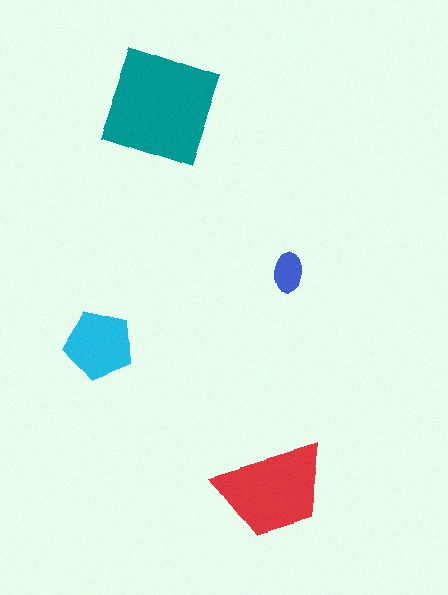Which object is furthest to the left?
The cyan pentagon is leftmost.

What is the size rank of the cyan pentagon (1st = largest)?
3rd.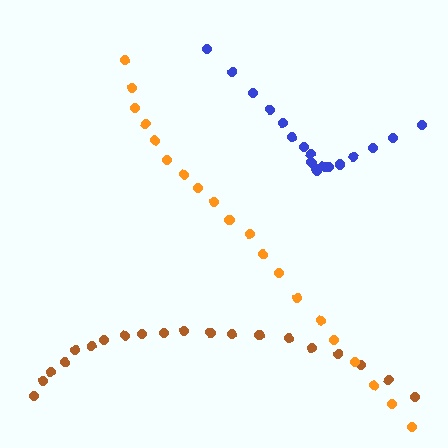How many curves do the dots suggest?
There are 3 distinct paths.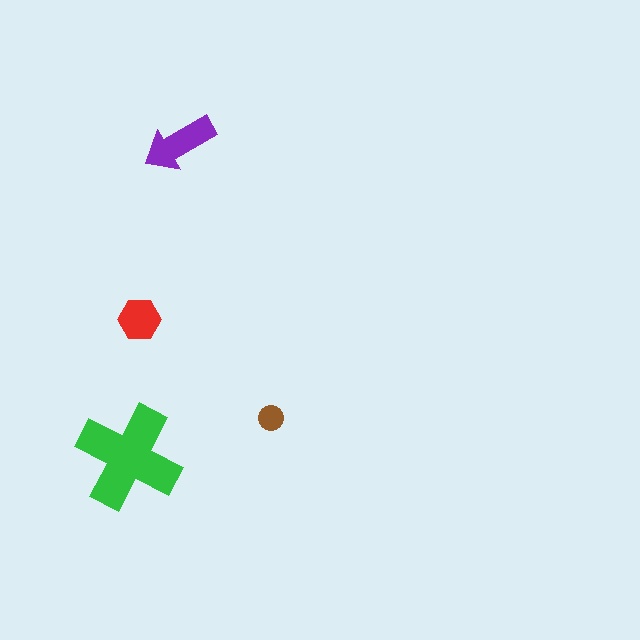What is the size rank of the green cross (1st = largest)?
1st.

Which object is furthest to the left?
The green cross is leftmost.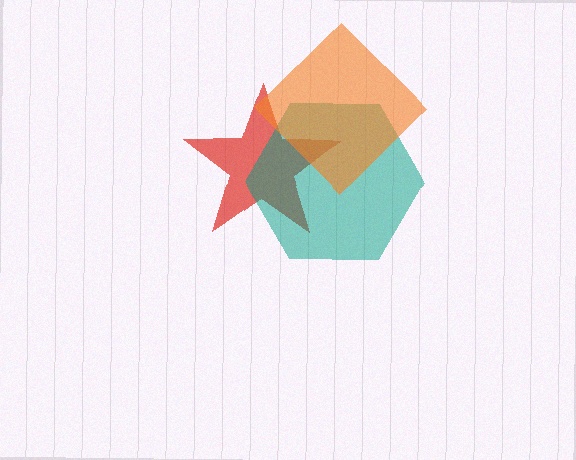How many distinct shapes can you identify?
There are 3 distinct shapes: a red star, a teal hexagon, an orange diamond.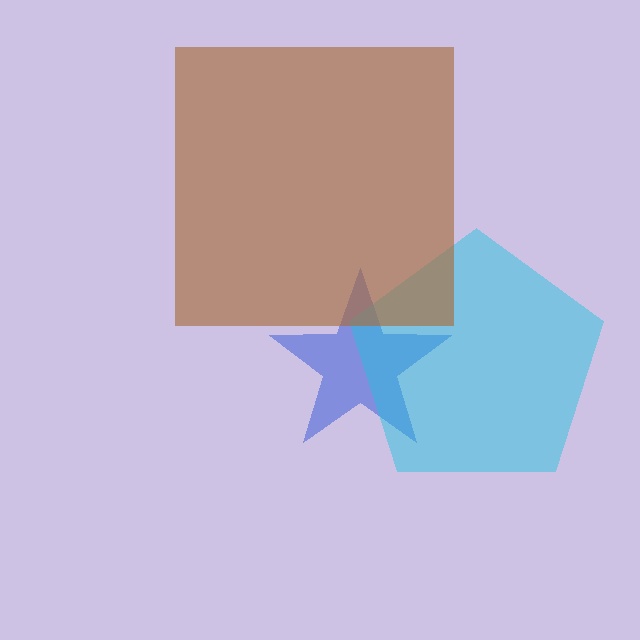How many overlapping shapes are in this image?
There are 3 overlapping shapes in the image.